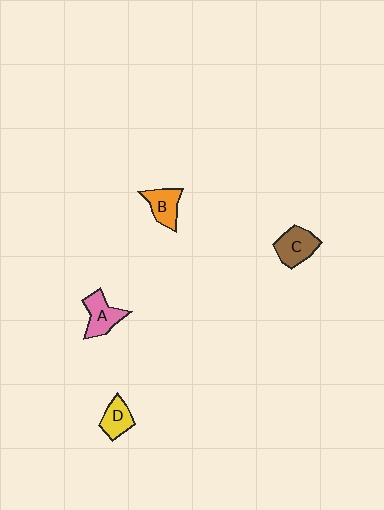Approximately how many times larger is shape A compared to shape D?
Approximately 1.3 times.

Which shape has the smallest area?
Shape D (yellow).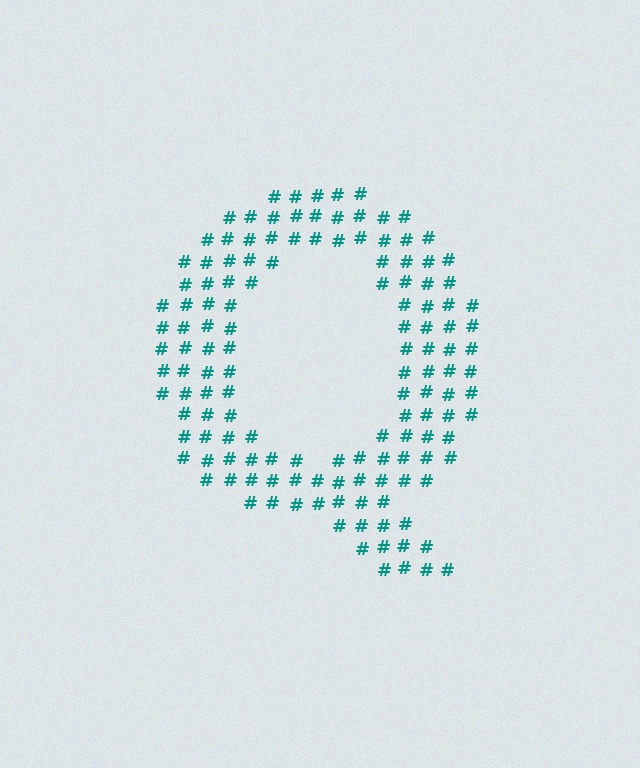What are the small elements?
The small elements are hash symbols.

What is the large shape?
The large shape is the letter Q.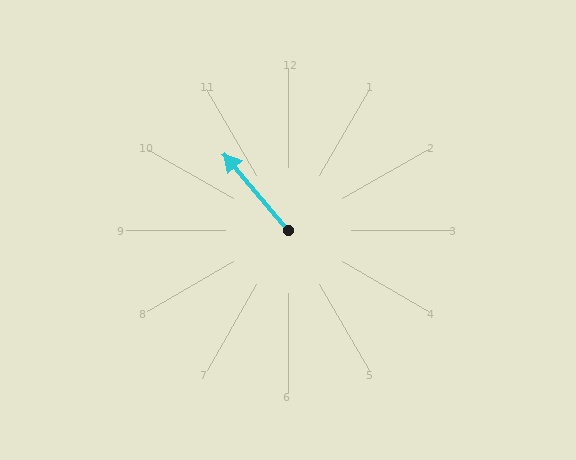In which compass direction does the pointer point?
Northwest.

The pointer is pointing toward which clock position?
Roughly 11 o'clock.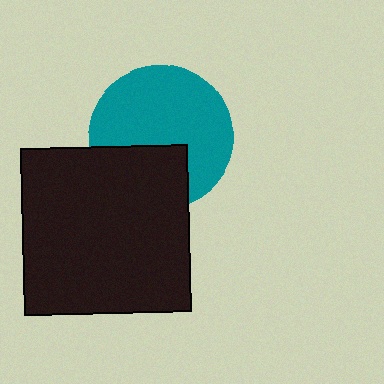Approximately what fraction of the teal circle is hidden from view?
Roughly 32% of the teal circle is hidden behind the black square.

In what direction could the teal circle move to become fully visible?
The teal circle could move up. That would shift it out from behind the black square entirely.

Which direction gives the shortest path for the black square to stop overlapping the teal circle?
Moving down gives the shortest separation.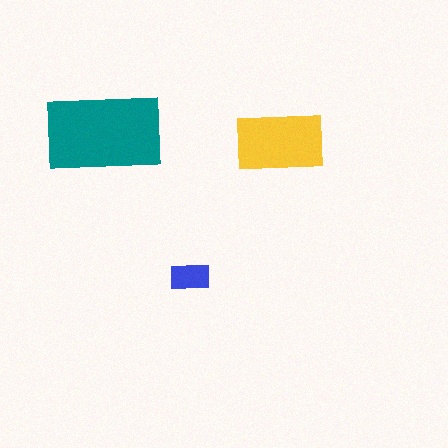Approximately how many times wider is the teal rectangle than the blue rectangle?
About 3 times wider.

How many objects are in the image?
There are 3 objects in the image.